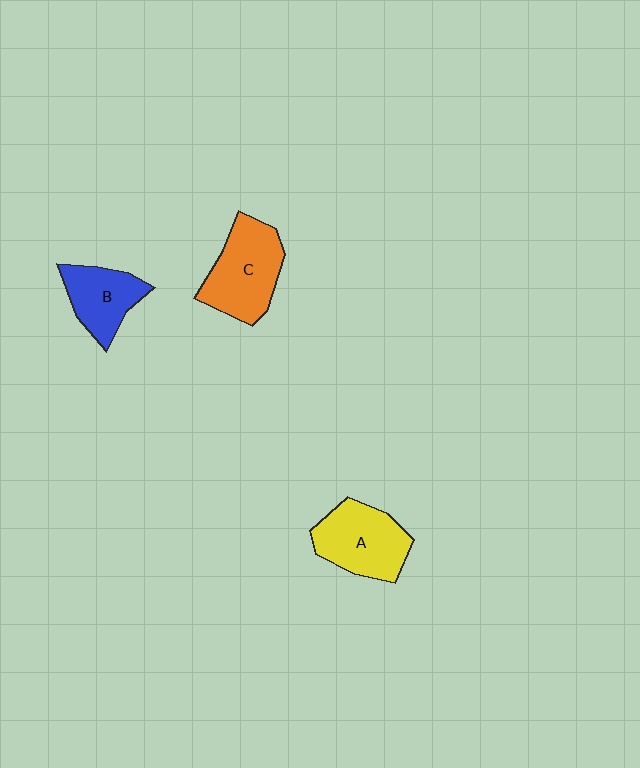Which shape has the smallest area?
Shape B (blue).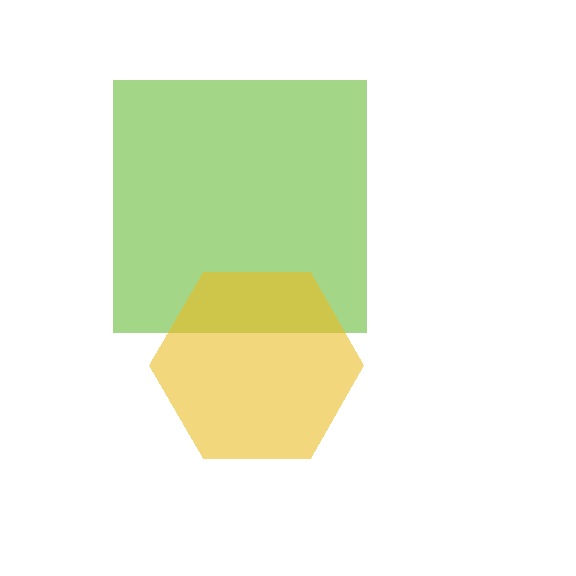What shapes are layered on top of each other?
The layered shapes are: a lime square, a yellow hexagon.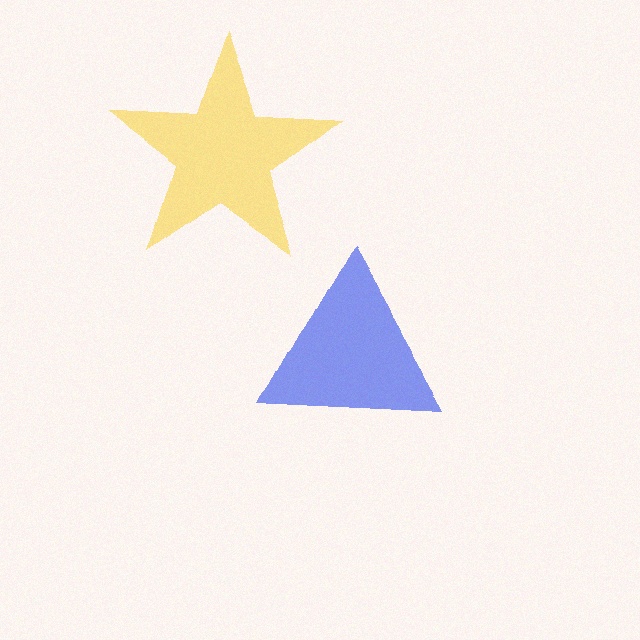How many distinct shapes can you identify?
There are 2 distinct shapes: a yellow star, a blue triangle.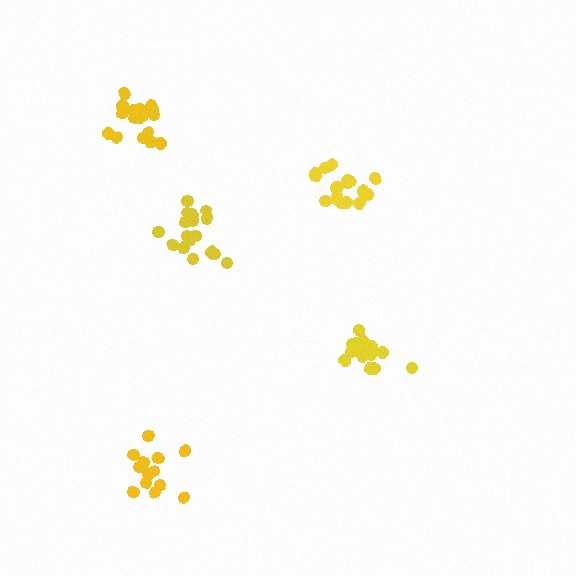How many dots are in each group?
Group 1: 17 dots, Group 2: 17 dots, Group 3: 18 dots, Group 4: 13 dots, Group 5: 19 dots (84 total).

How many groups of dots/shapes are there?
There are 5 groups.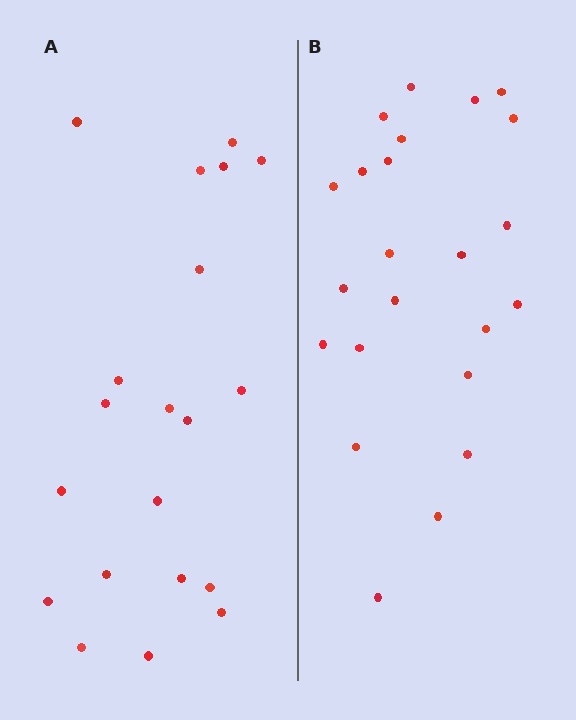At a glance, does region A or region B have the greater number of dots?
Region B (the right region) has more dots.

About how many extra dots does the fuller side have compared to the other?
Region B has just a few more — roughly 2 or 3 more dots than region A.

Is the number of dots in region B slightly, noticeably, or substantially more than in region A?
Region B has only slightly more — the two regions are fairly close. The ratio is roughly 1.1 to 1.